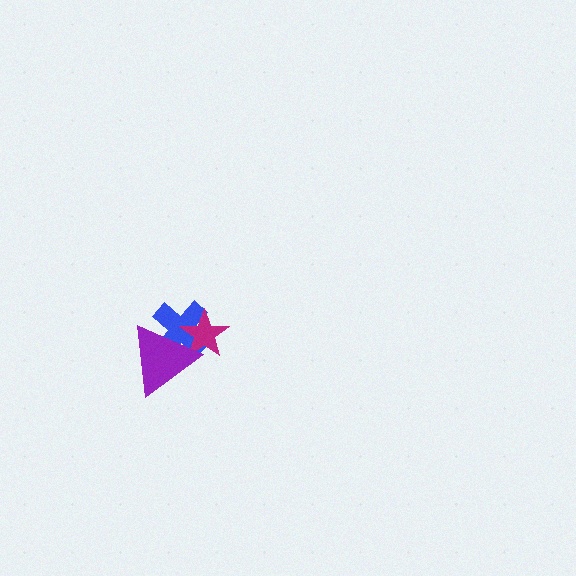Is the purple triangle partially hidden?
No, no other shape covers it.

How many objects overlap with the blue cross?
2 objects overlap with the blue cross.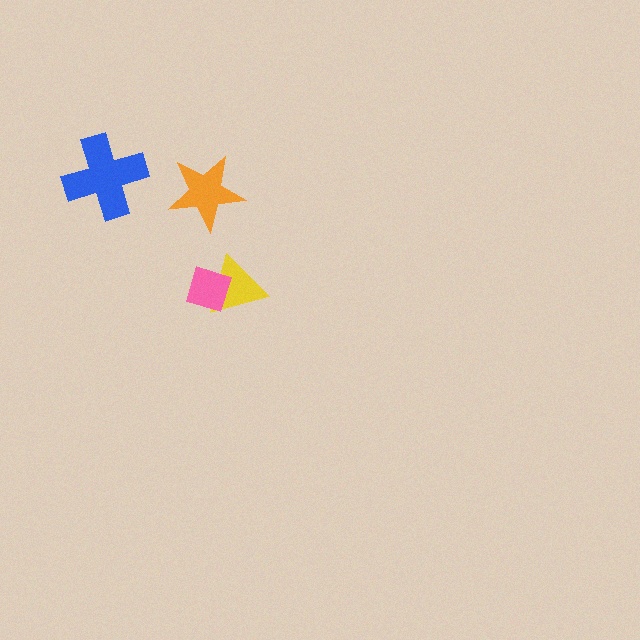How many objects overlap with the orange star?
0 objects overlap with the orange star.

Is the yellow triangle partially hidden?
Yes, it is partially covered by another shape.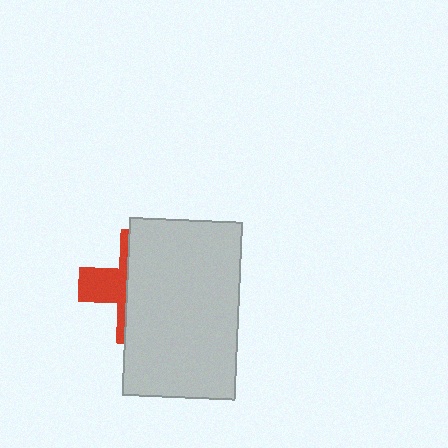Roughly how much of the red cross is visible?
A small part of it is visible (roughly 34%).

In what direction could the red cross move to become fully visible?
The red cross could move left. That would shift it out from behind the light gray rectangle entirely.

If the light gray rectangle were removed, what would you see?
You would see the complete red cross.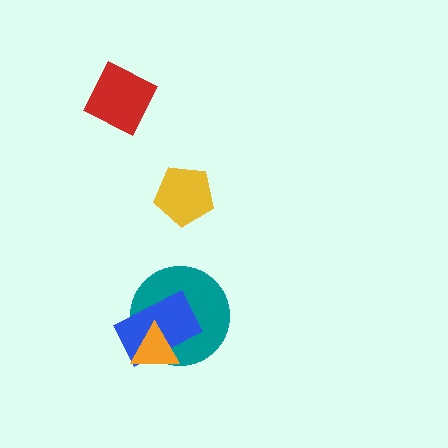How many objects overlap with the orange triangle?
2 objects overlap with the orange triangle.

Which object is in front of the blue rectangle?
The orange triangle is in front of the blue rectangle.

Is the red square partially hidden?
No, no other shape covers it.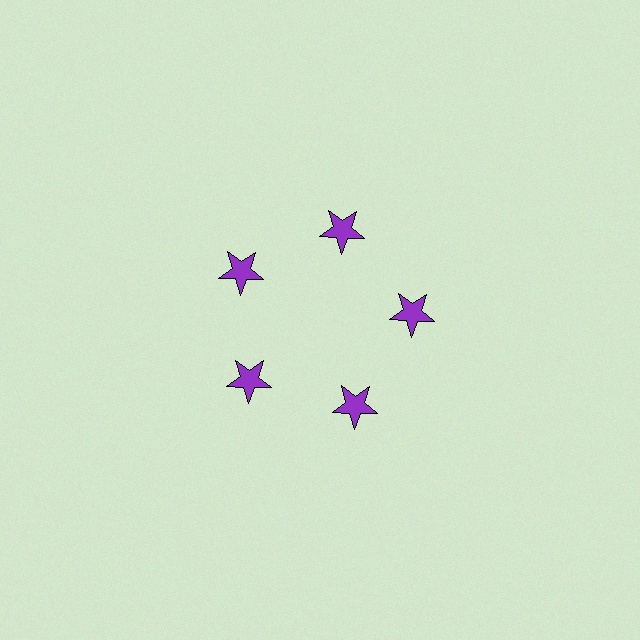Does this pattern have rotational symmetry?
Yes, this pattern has 5-fold rotational symmetry. It looks the same after rotating 72 degrees around the center.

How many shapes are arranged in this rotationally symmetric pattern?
There are 5 shapes, arranged in 5 groups of 1.